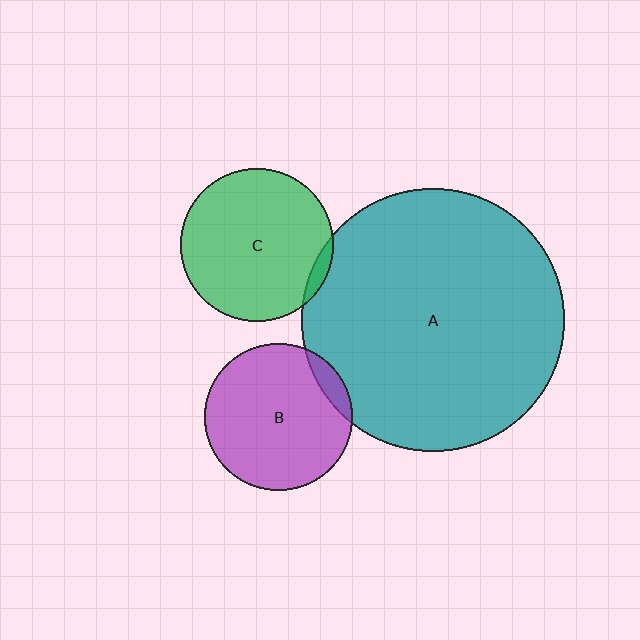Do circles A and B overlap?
Yes.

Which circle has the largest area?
Circle A (teal).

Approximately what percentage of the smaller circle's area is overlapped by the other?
Approximately 10%.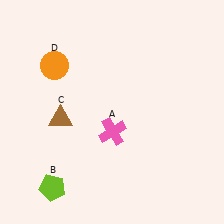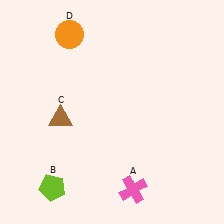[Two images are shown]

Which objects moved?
The objects that moved are: the pink cross (A), the orange circle (D).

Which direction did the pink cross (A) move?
The pink cross (A) moved down.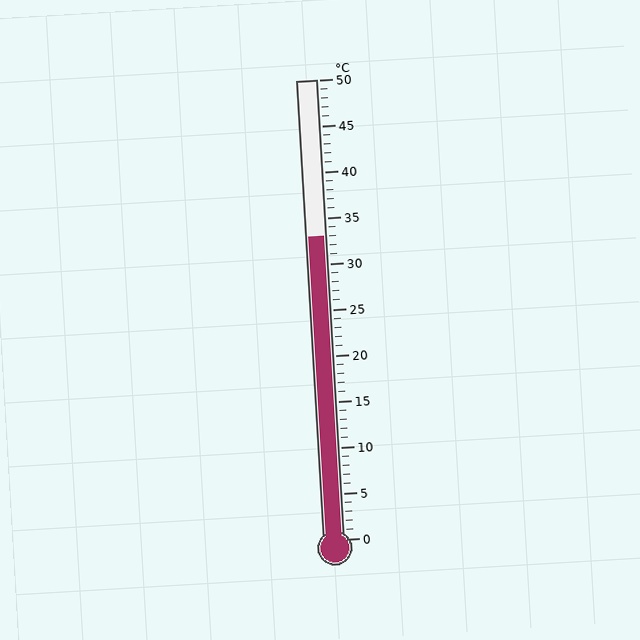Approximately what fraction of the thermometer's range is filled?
The thermometer is filled to approximately 65% of its range.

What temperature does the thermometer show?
The thermometer shows approximately 33°C.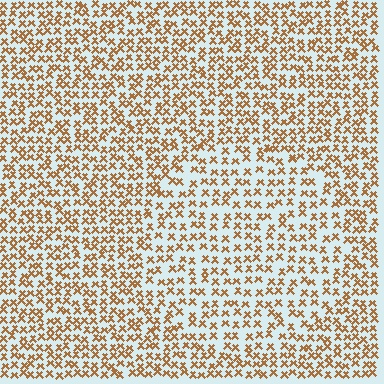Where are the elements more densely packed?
The elements are more densely packed outside the circle boundary.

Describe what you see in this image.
The image contains small brown elements arranged at two different densities. A circle-shaped region is visible where the elements are less densely packed than the surrounding area.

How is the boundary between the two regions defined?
The boundary is defined by a change in element density (approximately 1.5x ratio). All elements are the same color, size, and shape.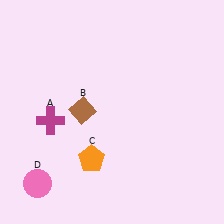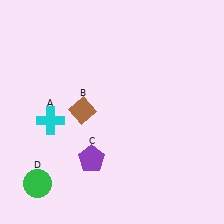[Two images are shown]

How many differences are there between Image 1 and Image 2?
There are 3 differences between the two images.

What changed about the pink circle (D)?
In Image 1, D is pink. In Image 2, it changed to green.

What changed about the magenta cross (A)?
In Image 1, A is magenta. In Image 2, it changed to cyan.